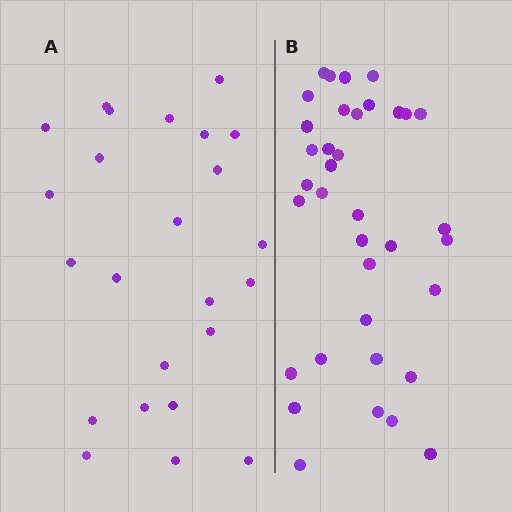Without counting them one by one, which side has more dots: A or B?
Region B (the right region) has more dots.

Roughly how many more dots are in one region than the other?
Region B has roughly 12 or so more dots than region A.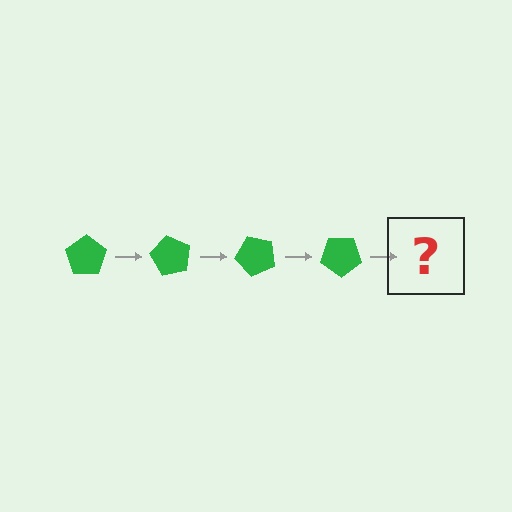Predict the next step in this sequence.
The next step is a green pentagon rotated 240 degrees.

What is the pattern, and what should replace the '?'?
The pattern is that the pentagon rotates 60 degrees each step. The '?' should be a green pentagon rotated 240 degrees.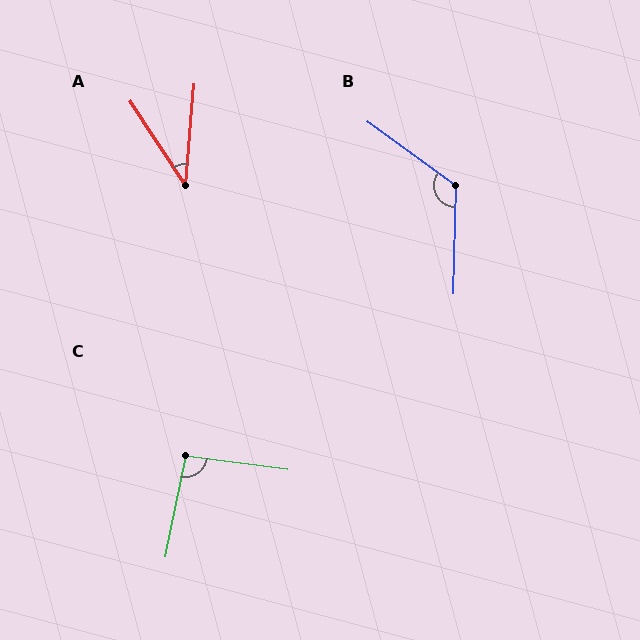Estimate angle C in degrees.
Approximately 94 degrees.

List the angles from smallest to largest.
A (38°), C (94°), B (124°).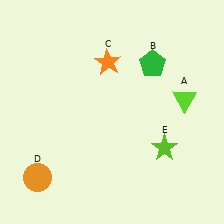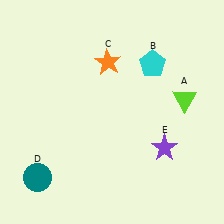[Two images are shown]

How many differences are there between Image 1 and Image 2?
There are 3 differences between the two images.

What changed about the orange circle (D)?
In Image 1, D is orange. In Image 2, it changed to teal.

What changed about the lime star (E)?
In Image 1, E is lime. In Image 2, it changed to purple.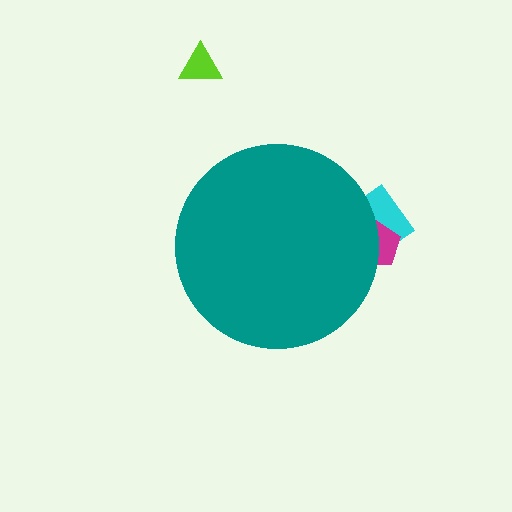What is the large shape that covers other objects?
A teal circle.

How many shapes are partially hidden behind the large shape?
2 shapes are partially hidden.